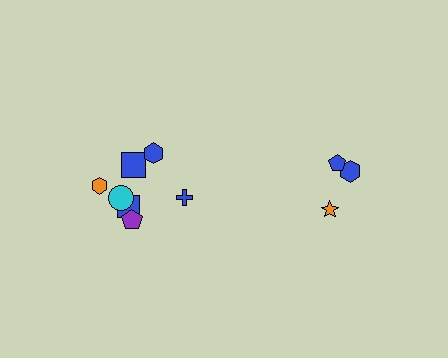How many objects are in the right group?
There are 3 objects.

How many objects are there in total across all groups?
There are 10 objects.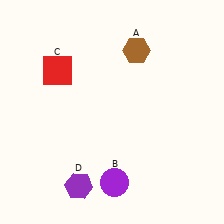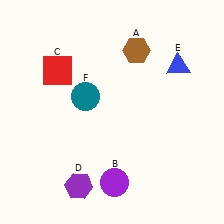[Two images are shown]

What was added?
A blue triangle (E), a teal circle (F) were added in Image 2.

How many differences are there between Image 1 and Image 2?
There are 2 differences between the two images.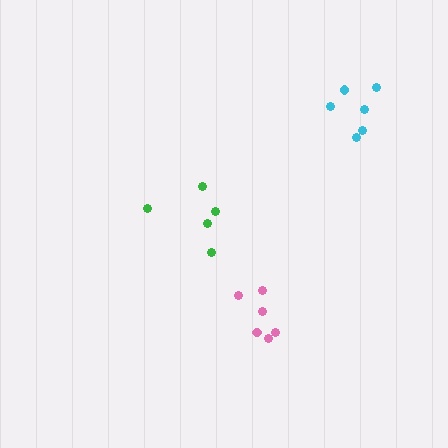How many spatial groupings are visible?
There are 3 spatial groupings.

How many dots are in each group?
Group 1: 6 dots, Group 2: 5 dots, Group 3: 6 dots (17 total).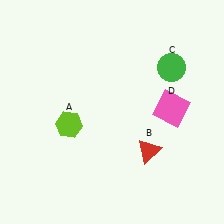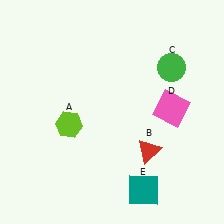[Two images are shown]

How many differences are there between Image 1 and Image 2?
There is 1 difference between the two images.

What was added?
A teal square (E) was added in Image 2.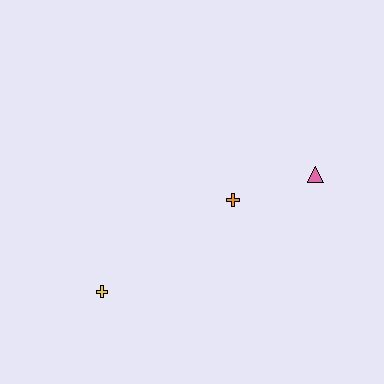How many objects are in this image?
There are 3 objects.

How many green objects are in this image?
There are no green objects.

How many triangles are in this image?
There is 1 triangle.